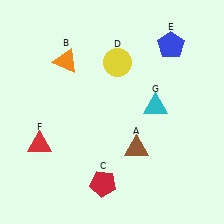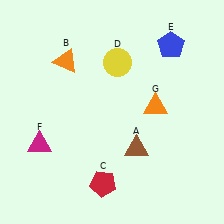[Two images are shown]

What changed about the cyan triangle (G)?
In Image 1, G is cyan. In Image 2, it changed to orange.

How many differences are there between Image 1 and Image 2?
There are 2 differences between the two images.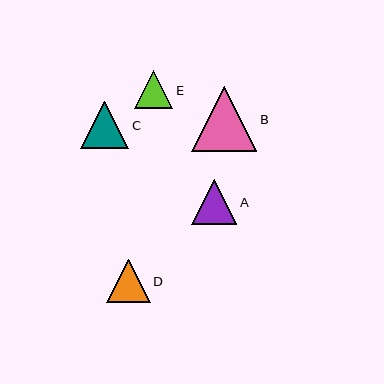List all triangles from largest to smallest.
From largest to smallest: B, C, A, D, E.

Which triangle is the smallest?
Triangle E is the smallest with a size of approximately 38 pixels.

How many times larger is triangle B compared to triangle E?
Triangle B is approximately 1.7 times the size of triangle E.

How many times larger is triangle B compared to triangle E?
Triangle B is approximately 1.7 times the size of triangle E.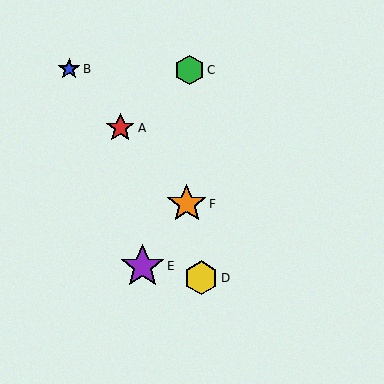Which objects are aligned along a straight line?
Objects A, B, F are aligned along a straight line.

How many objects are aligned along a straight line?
3 objects (A, B, F) are aligned along a straight line.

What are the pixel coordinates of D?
Object D is at (201, 278).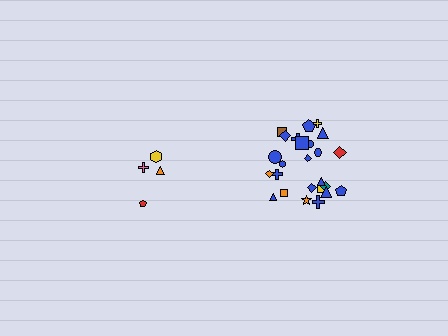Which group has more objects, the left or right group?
The right group.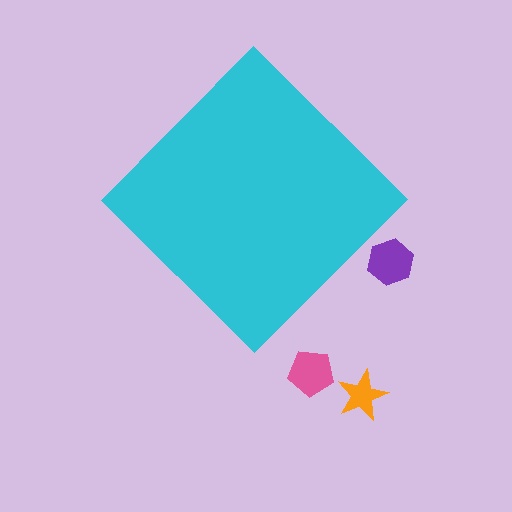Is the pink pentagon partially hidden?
No, the pink pentagon is fully visible.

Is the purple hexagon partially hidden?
No, the purple hexagon is fully visible.